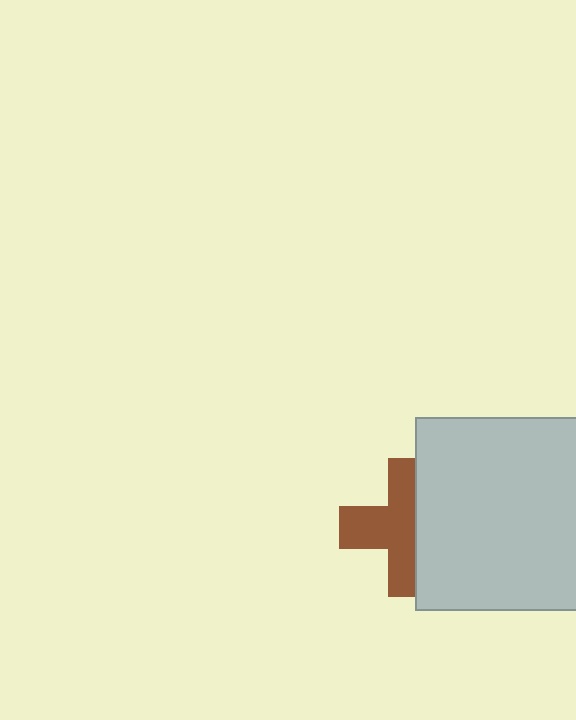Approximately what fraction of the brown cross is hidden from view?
Roughly 40% of the brown cross is hidden behind the light gray rectangle.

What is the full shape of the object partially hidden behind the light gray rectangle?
The partially hidden object is a brown cross.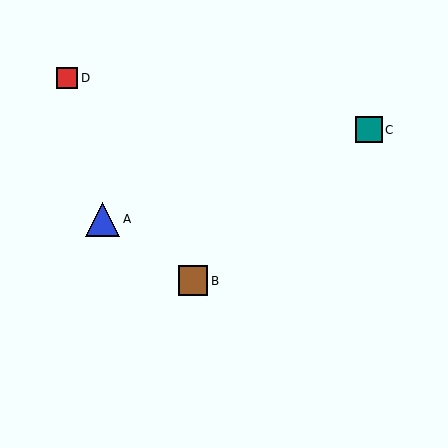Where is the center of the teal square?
The center of the teal square is at (369, 130).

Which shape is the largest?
The blue triangle (labeled A) is the largest.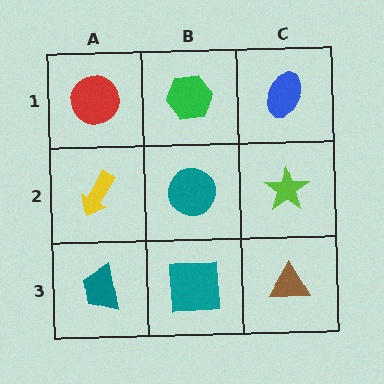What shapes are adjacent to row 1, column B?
A teal circle (row 2, column B), a red circle (row 1, column A), a blue ellipse (row 1, column C).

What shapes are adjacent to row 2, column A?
A red circle (row 1, column A), a teal trapezoid (row 3, column A), a teal circle (row 2, column B).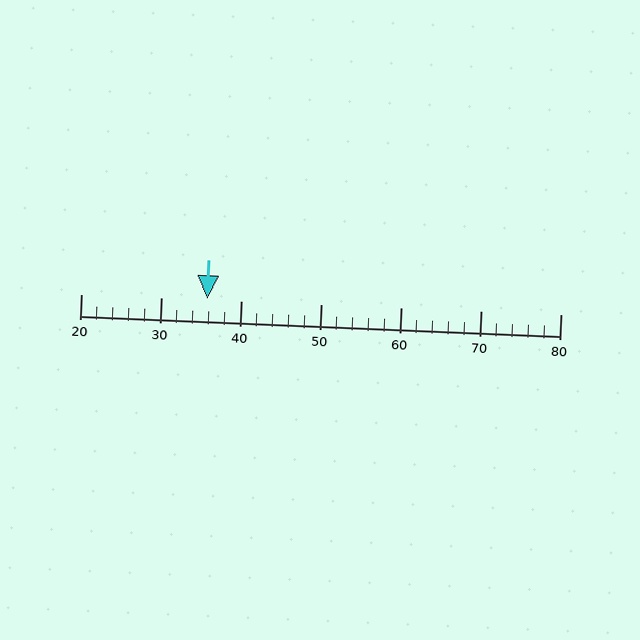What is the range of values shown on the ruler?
The ruler shows values from 20 to 80.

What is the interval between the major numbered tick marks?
The major tick marks are spaced 10 units apart.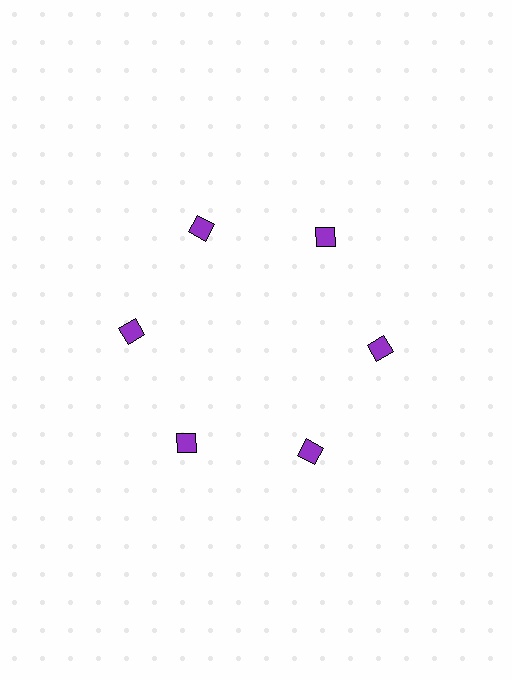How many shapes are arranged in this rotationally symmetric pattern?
There are 6 shapes, arranged in 6 groups of 1.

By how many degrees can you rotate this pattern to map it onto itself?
The pattern maps onto itself every 60 degrees of rotation.